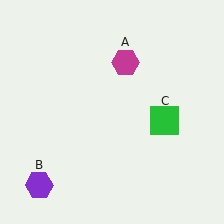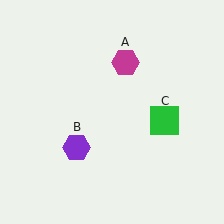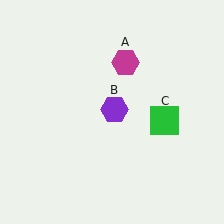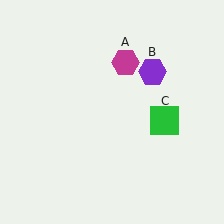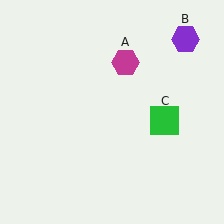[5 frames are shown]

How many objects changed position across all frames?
1 object changed position: purple hexagon (object B).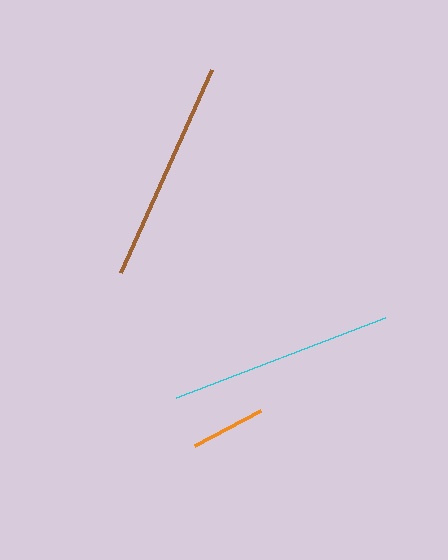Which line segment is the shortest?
The orange line is the shortest at approximately 75 pixels.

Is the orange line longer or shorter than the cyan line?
The cyan line is longer than the orange line.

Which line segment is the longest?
The cyan line is the longest at approximately 223 pixels.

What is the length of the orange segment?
The orange segment is approximately 75 pixels long.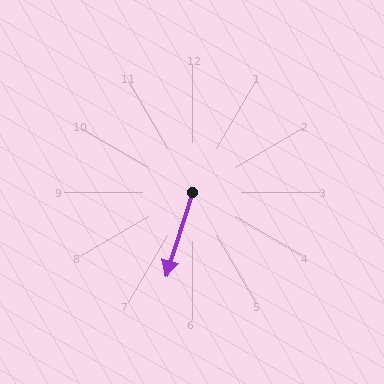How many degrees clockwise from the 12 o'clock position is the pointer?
Approximately 198 degrees.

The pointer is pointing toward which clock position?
Roughly 7 o'clock.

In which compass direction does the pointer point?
South.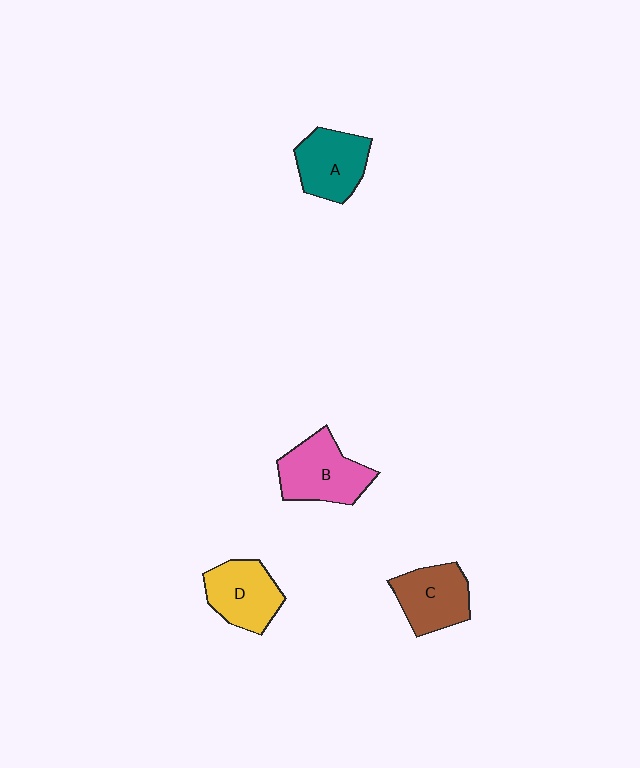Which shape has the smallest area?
Shape C (brown).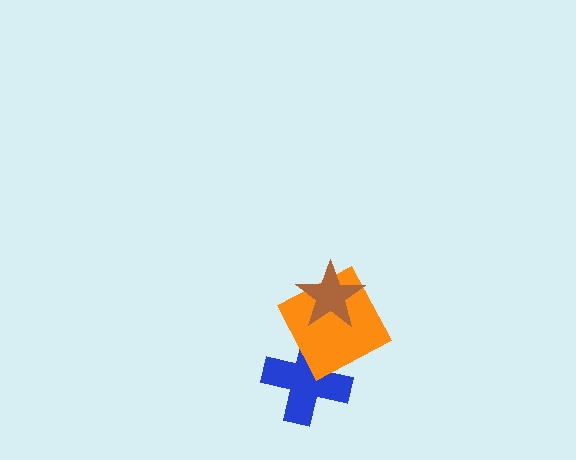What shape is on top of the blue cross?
The orange square is on top of the blue cross.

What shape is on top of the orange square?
The brown star is on top of the orange square.